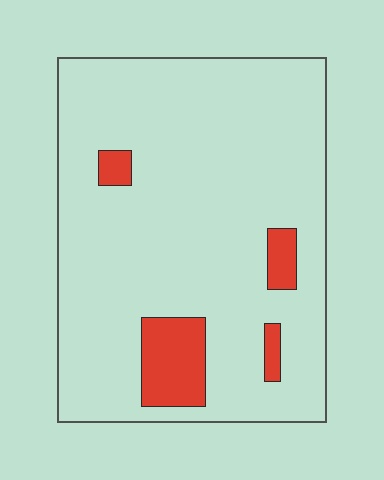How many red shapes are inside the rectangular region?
4.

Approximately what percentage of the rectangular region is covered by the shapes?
Approximately 10%.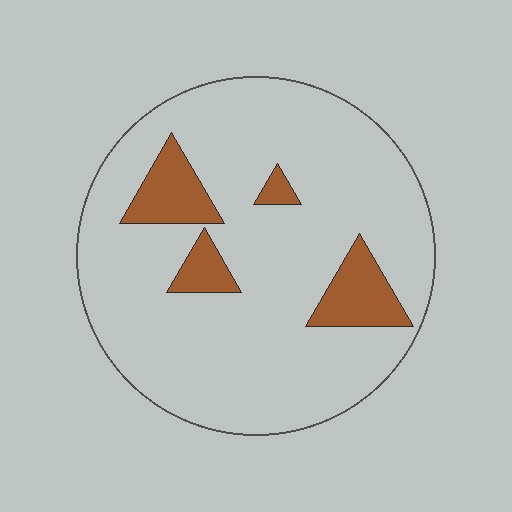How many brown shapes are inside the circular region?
4.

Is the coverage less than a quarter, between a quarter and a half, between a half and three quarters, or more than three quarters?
Less than a quarter.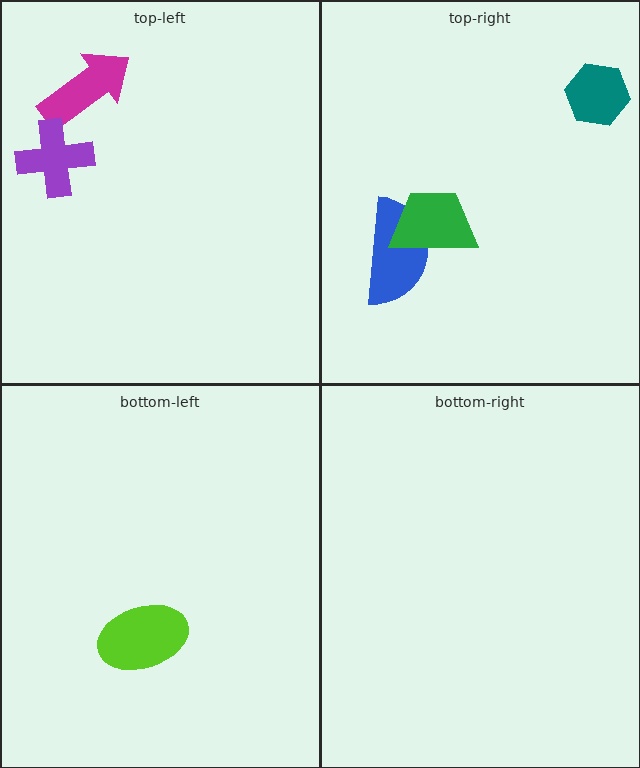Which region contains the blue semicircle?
The top-right region.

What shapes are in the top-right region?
The blue semicircle, the teal hexagon, the green trapezoid.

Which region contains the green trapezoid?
The top-right region.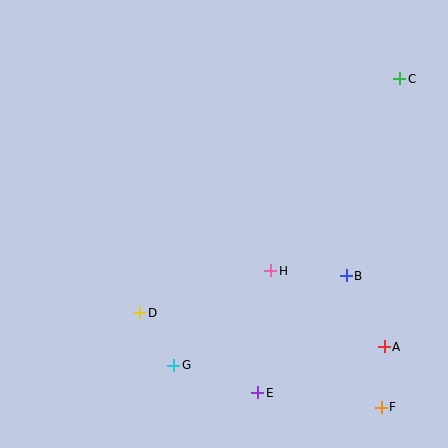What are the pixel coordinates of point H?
Point H is at (271, 271).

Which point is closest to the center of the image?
Point H at (271, 271) is closest to the center.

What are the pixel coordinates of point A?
Point A is at (384, 347).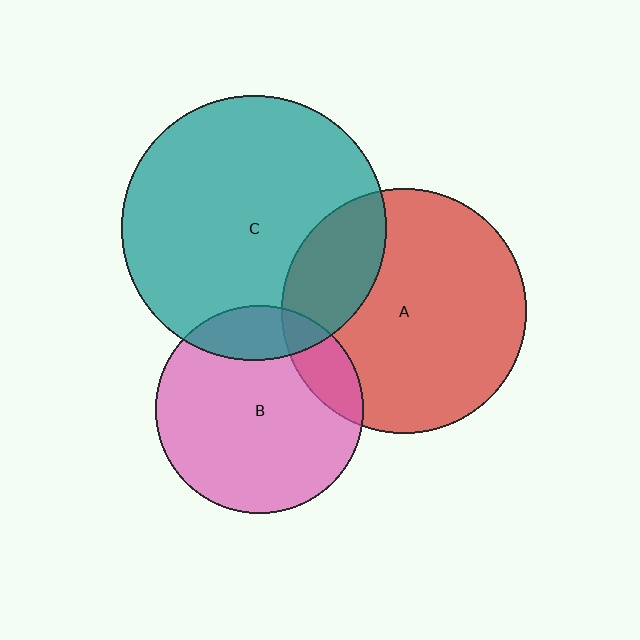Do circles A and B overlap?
Yes.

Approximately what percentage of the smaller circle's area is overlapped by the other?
Approximately 15%.